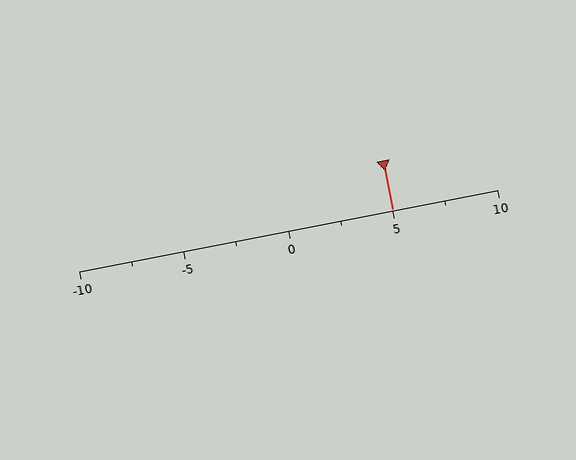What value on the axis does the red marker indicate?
The marker indicates approximately 5.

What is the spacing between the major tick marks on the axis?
The major ticks are spaced 5 apart.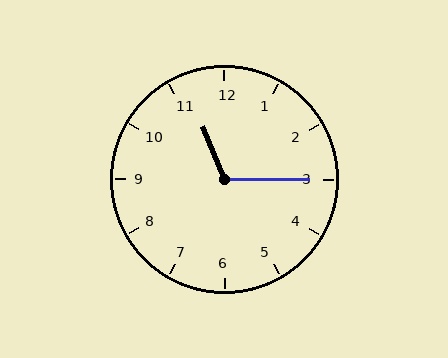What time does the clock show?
11:15.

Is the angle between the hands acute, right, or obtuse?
It is obtuse.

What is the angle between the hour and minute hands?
Approximately 112 degrees.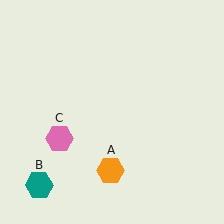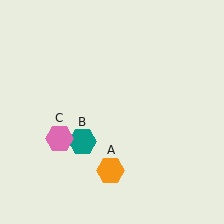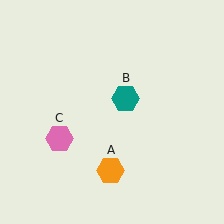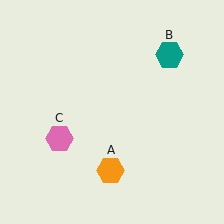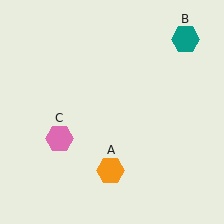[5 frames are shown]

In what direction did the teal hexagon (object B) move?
The teal hexagon (object B) moved up and to the right.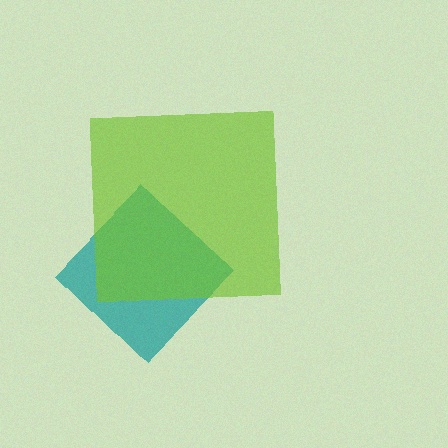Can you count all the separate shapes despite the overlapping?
Yes, there are 2 separate shapes.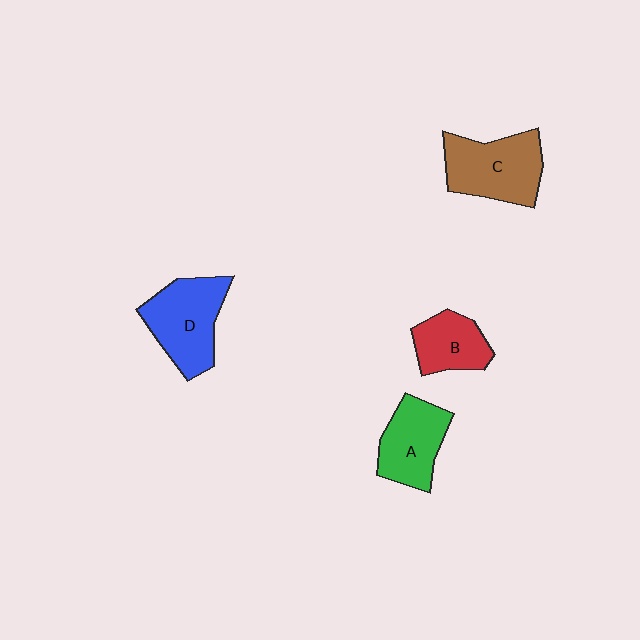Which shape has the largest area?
Shape D (blue).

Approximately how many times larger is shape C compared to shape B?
Approximately 1.5 times.